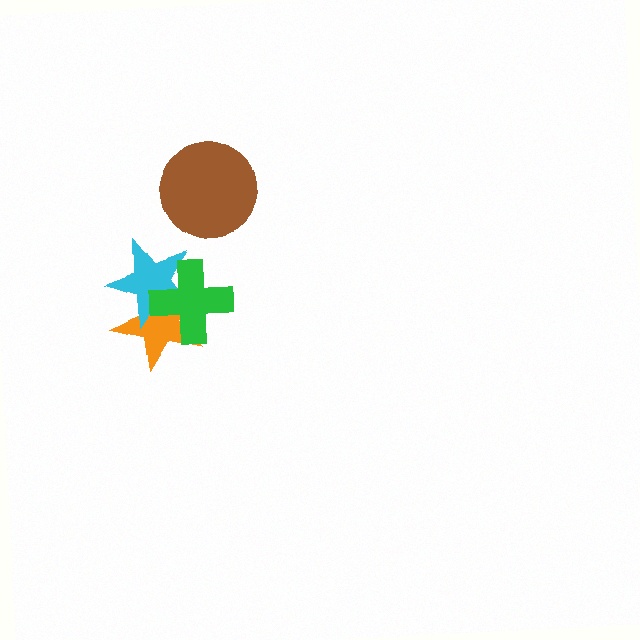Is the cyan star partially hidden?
Yes, it is partially covered by another shape.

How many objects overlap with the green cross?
2 objects overlap with the green cross.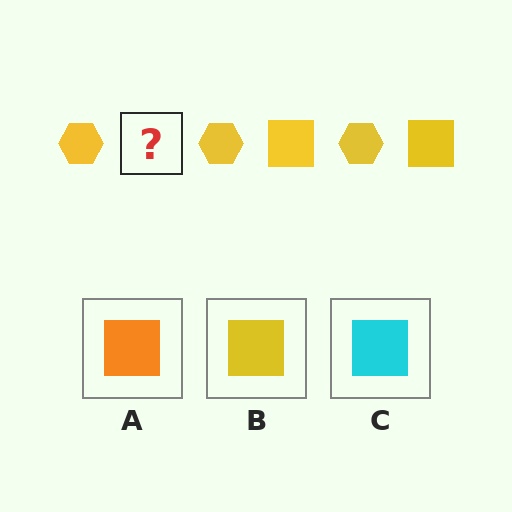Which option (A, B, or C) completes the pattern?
B.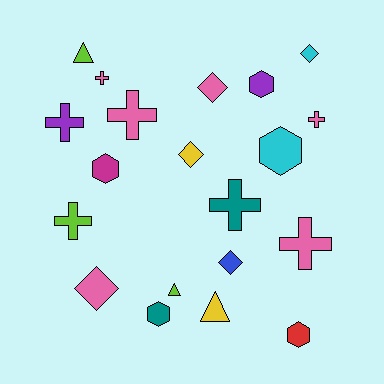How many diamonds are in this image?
There are 5 diamonds.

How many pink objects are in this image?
There are 6 pink objects.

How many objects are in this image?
There are 20 objects.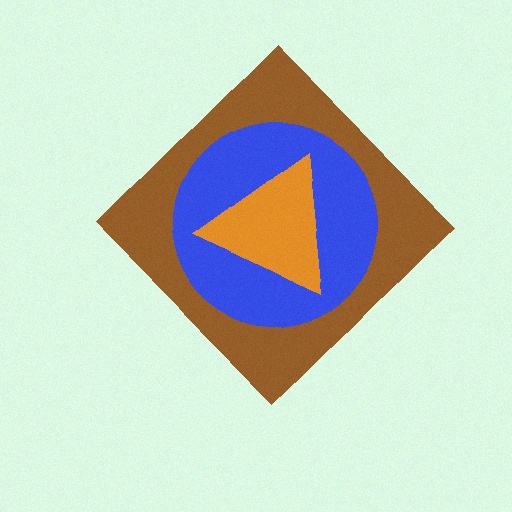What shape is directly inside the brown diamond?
The blue circle.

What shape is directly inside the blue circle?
The orange triangle.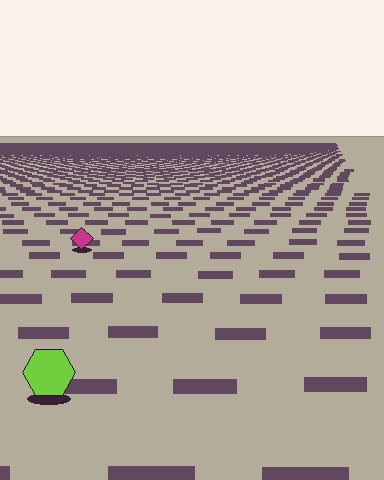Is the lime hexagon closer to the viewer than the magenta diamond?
Yes. The lime hexagon is closer — you can tell from the texture gradient: the ground texture is coarser near it.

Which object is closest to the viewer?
The lime hexagon is closest. The texture marks near it are larger and more spread out.